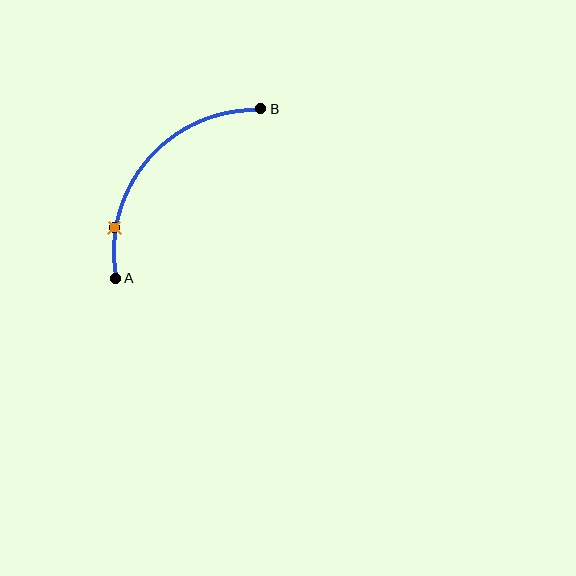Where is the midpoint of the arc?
The arc midpoint is the point on the curve farthest from the straight line joining A and B. It sits above and to the left of that line.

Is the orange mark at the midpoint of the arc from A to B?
No. The orange mark lies on the arc but is closer to endpoint A. The arc midpoint would be at the point on the curve equidistant along the arc from both A and B.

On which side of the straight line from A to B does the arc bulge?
The arc bulges above and to the left of the straight line connecting A and B.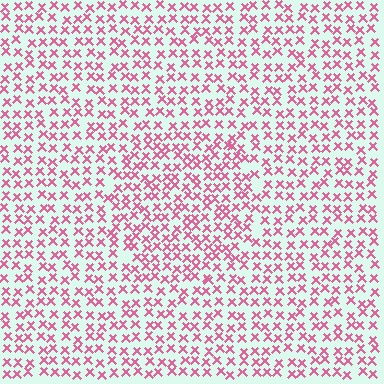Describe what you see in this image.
The image contains small pink elements arranged at two different densities. A circle-shaped region is visible where the elements are more densely packed than the surrounding area.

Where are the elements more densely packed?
The elements are more densely packed inside the circle boundary.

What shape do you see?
I see a circle.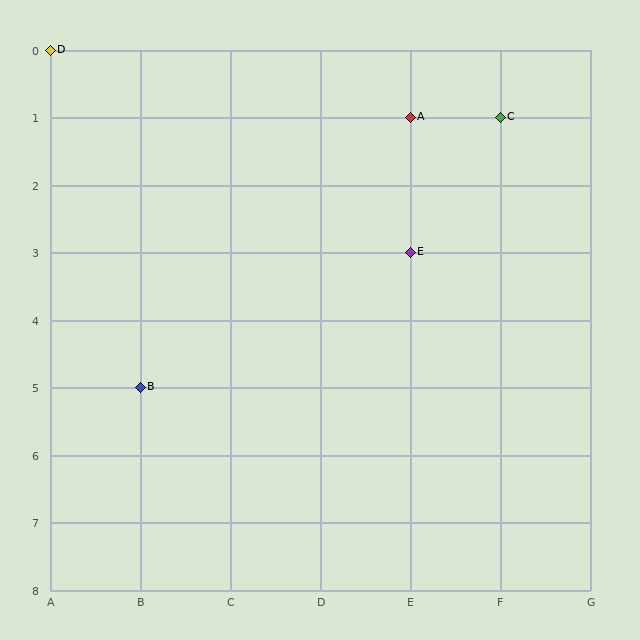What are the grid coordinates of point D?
Point D is at grid coordinates (A, 0).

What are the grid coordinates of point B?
Point B is at grid coordinates (B, 5).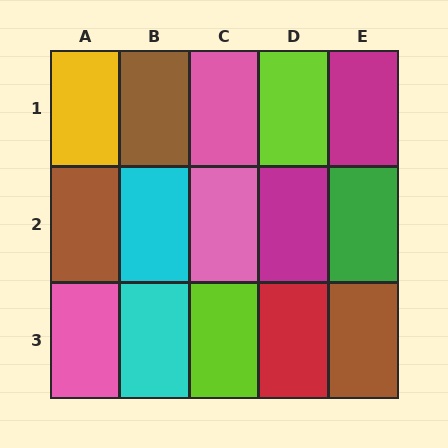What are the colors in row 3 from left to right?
Pink, cyan, lime, red, brown.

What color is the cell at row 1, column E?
Magenta.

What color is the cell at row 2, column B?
Cyan.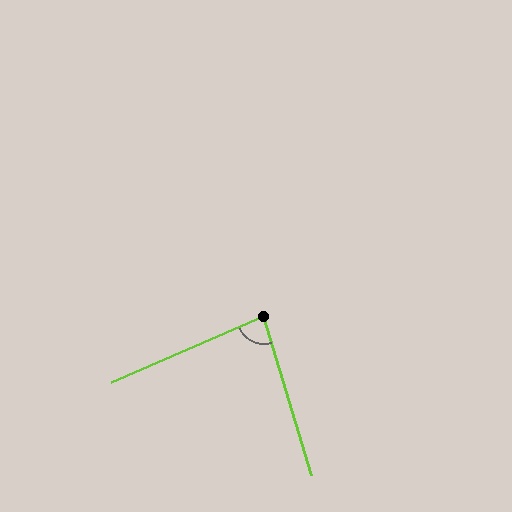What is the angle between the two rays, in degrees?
Approximately 83 degrees.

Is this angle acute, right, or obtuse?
It is acute.